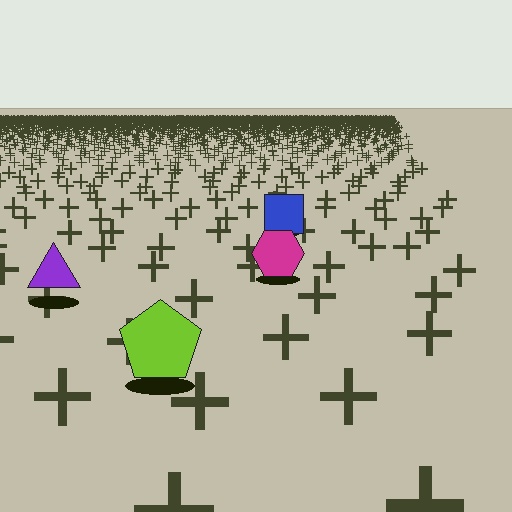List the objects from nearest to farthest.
From nearest to farthest: the lime pentagon, the purple triangle, the magenta hexagon, the blue square.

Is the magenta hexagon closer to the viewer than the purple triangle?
No. The purple triangle is closer — you can tell from the texture gradient: the ground texture is coarser near it.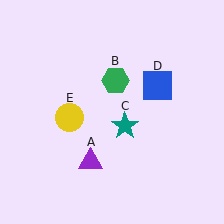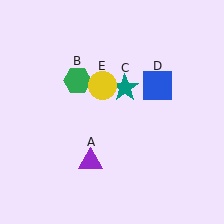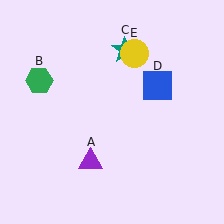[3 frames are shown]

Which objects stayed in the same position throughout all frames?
Purple triangle (object A) and blue square (object D) remained stationary.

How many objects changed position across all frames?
3 objects changed position: green hexagon (object B), teal star (object C), yellow circle (object E).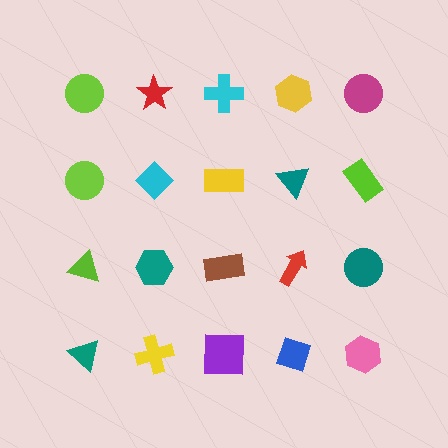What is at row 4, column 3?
A purple square.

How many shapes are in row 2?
5 shapes.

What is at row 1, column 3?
A cyan cross.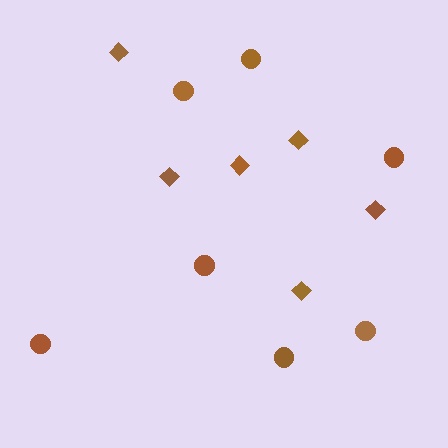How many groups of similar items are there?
There are 2 groups: one group of diamonds (6) and one group of circles (7).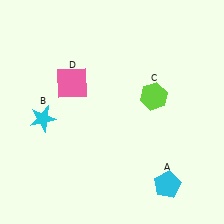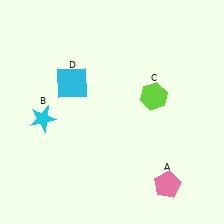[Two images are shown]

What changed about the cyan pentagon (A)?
In Image 1, A is cyan. In Image 2, it changed to pink.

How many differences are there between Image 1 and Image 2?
There are 2 differences between the two images.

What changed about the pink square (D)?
In Image 1, D is pink. In Image 2, it changed to cyan.